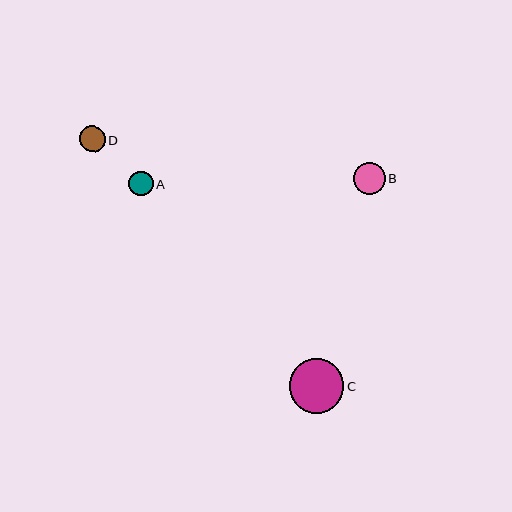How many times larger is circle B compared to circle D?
Circle B is approximately 1.2 times the size of circle D.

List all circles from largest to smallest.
From largest to smallest: C, B, D, A.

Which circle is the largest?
Circle C is the largest with a size of approximately 55 pixels.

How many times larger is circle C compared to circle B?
Circle C is approximately 1.7 times the size of circle B.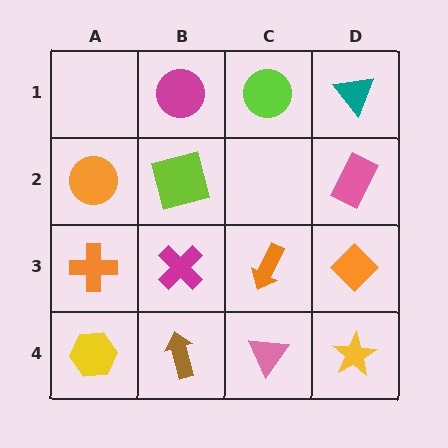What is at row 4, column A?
A yellow hexagon.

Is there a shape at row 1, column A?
No, that cell is empty.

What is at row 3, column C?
An orange arrow.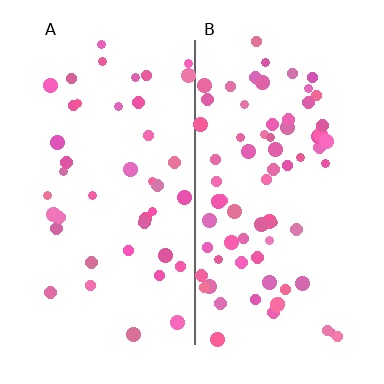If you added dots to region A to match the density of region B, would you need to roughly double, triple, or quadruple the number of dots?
Approximately double.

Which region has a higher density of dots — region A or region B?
B (the right).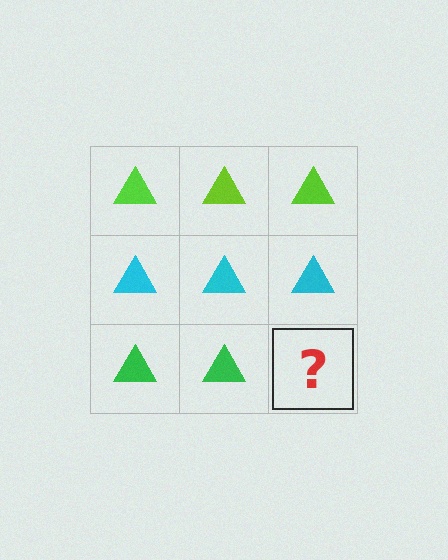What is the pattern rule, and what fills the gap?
The rule is that each row has a consistent color. The gap should be filled with a green triangle.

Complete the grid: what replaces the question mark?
The question mark should be replaced with a green triangle.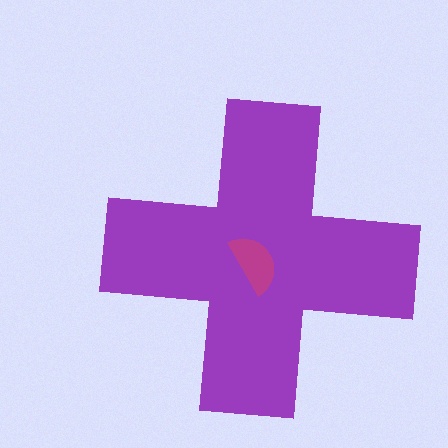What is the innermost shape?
The magenta semicircle.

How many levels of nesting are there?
2.